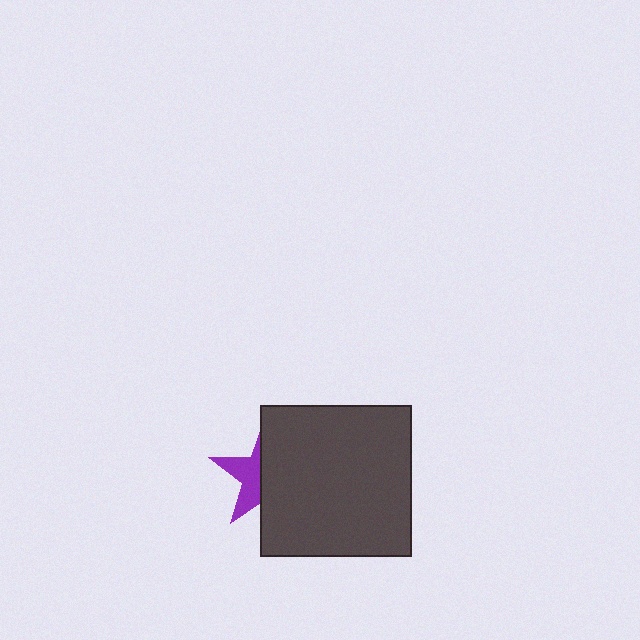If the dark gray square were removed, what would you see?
You would see the complete purple star.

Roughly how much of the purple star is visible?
A small part of it is visible (roughly 39%).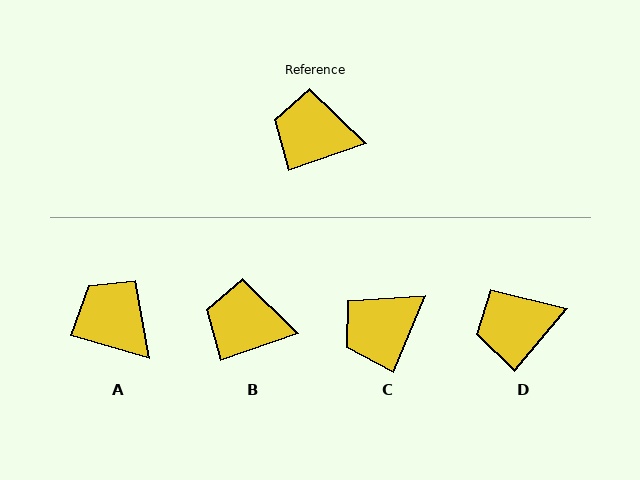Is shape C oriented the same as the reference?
No, it is off by about 48 degrees.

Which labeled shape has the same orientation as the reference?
B.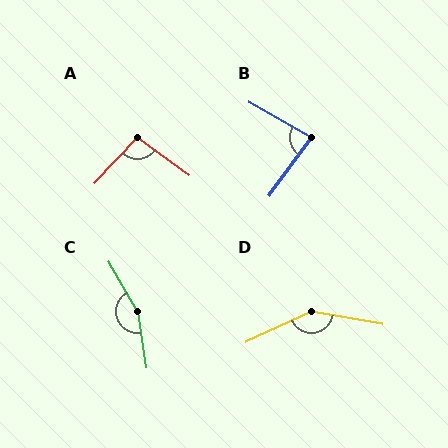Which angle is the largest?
C, at approximately 159 degrees.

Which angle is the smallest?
B, at approximately 83 degrees.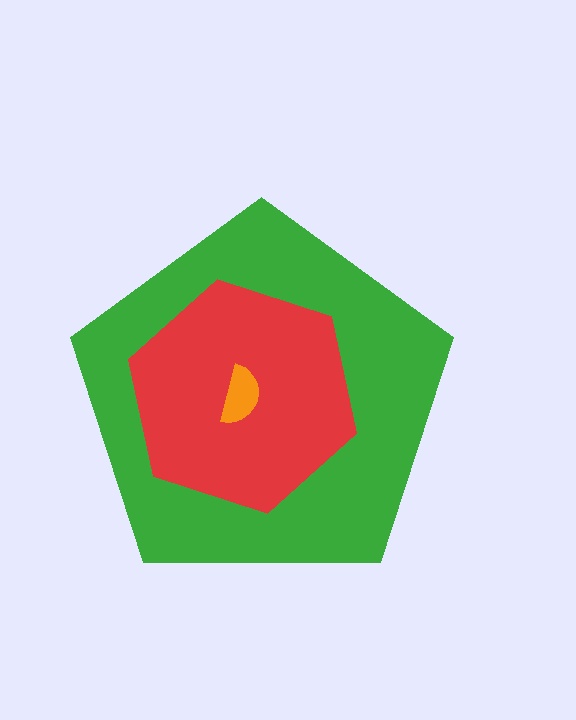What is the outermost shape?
The green pentagon.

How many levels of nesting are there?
3.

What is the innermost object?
The orange semicircle.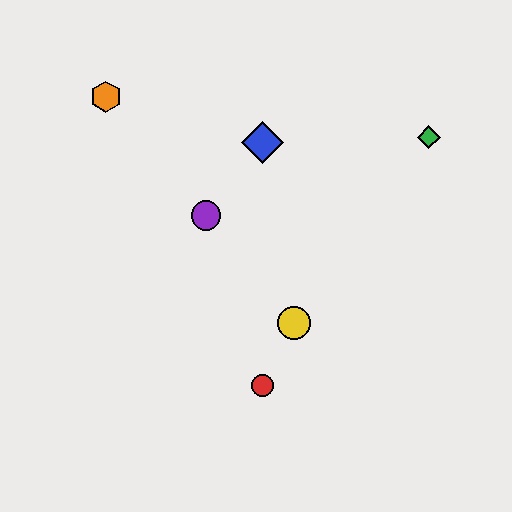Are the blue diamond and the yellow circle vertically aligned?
No, the blue diamond is at x≈262 and the yellow circle is at x≈294.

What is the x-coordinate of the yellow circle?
The yellow circle is at x≈294.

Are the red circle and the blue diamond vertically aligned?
Yes, both are at x≈262.